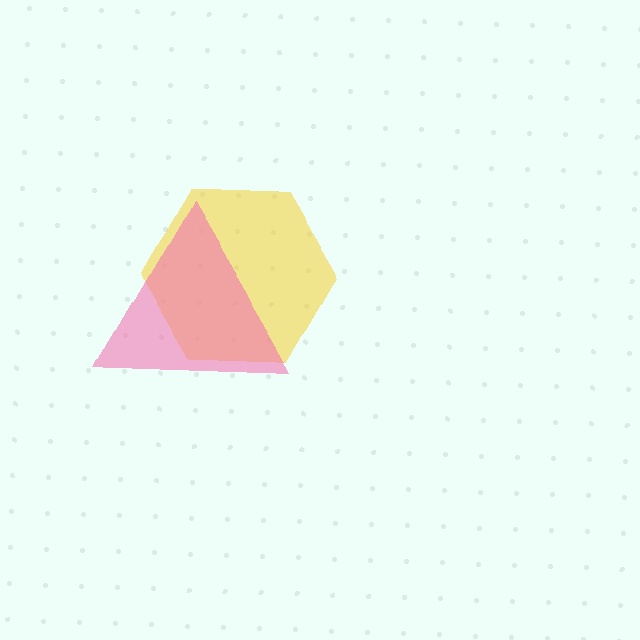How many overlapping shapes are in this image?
There are 2 overlapping shapes in the image.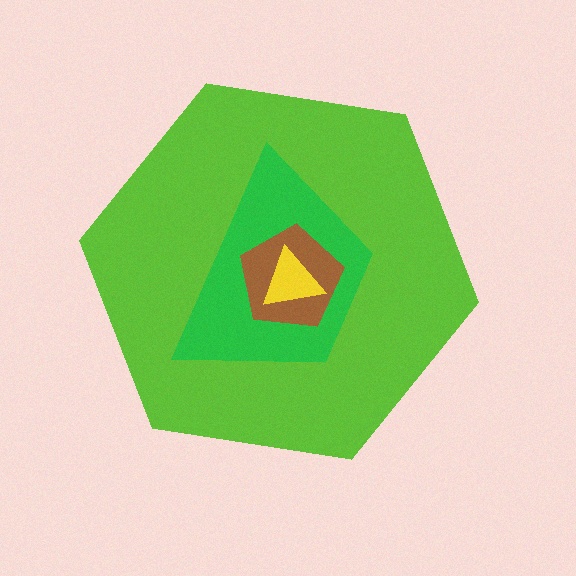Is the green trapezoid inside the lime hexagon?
Yes.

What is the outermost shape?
The lime hexagon.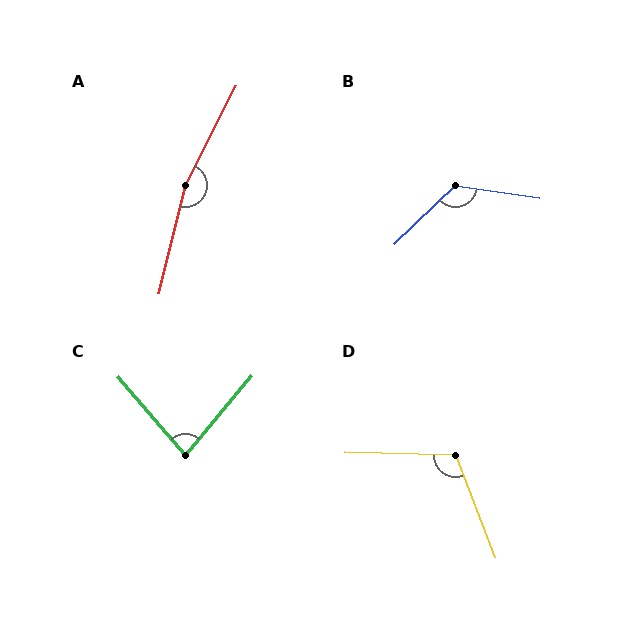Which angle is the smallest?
C, at approximately 80 degrees.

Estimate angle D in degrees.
Approximately 112 degrees.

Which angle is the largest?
A, at approximately 167 degrees.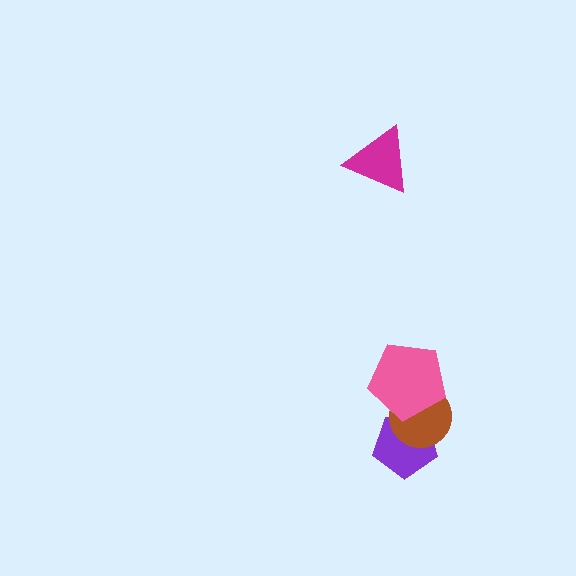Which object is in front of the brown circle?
The pink pentagon is in front of the brown circle.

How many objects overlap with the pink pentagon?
2 objects overlap with the pink pentagon.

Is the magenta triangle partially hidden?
No, no other shape covers it.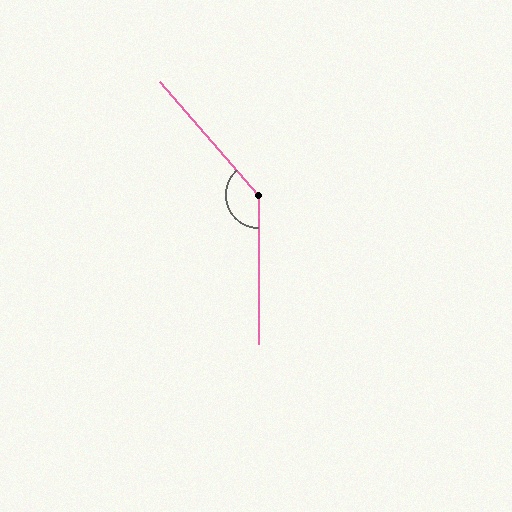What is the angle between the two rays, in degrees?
Approximately 139 degrees.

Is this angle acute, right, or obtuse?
It is obtuse.